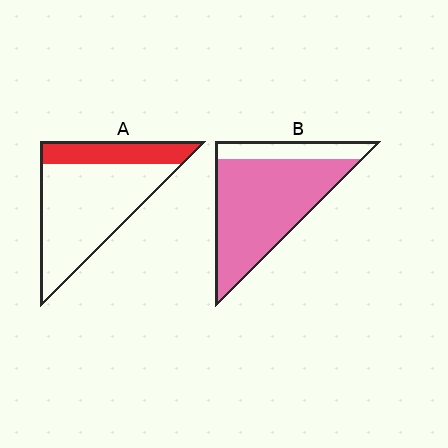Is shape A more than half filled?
No.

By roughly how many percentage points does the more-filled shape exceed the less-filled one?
By roughly 55 percentage points (B over A).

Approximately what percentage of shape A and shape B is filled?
A is approximately 25% and B is approximately 80%.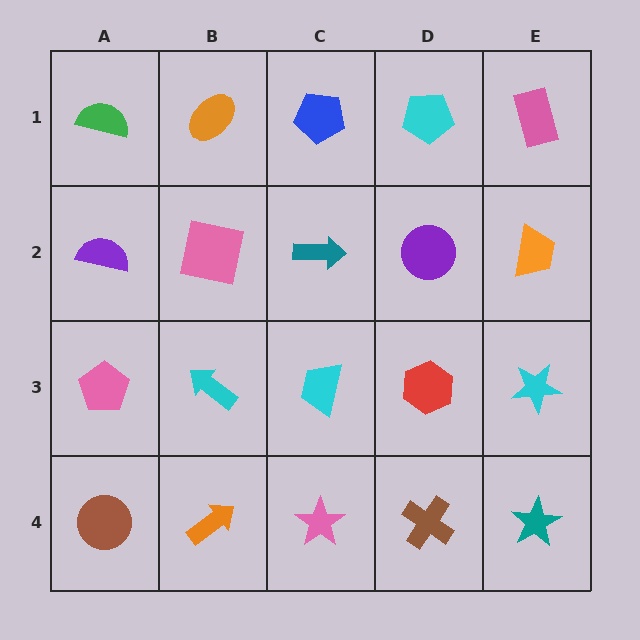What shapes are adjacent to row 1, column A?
A purple semicircle (row 2, column A), an orange ellipse (row 1, column B).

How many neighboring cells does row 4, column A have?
2.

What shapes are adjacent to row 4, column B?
A cyan arrow (row 3, column B), a brown circle (row 4, column A), a pink star (row 4, column C).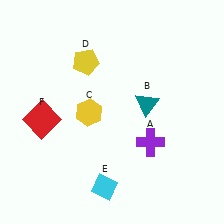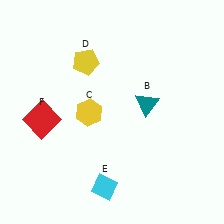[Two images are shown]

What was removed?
The purple cross (A) was removed in Image 2.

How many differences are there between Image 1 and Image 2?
There is 1 difference between the two images.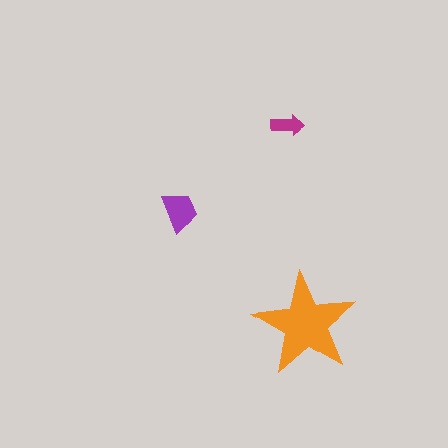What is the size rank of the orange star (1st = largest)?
1st.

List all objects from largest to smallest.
The orange star, the purple trapezoid, the magenta arrow.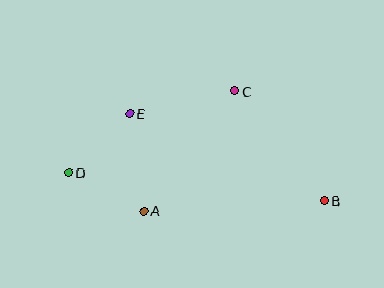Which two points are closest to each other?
Points A and D are closest to each other.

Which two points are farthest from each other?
Points B and D are farthest from each other.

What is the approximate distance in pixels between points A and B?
The distance between A and B is approximately 181 pixels.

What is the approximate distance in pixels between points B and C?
The distance between B and C is approximately 142 pixels.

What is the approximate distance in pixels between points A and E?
The distance between A and E is approximately 98 pixels.